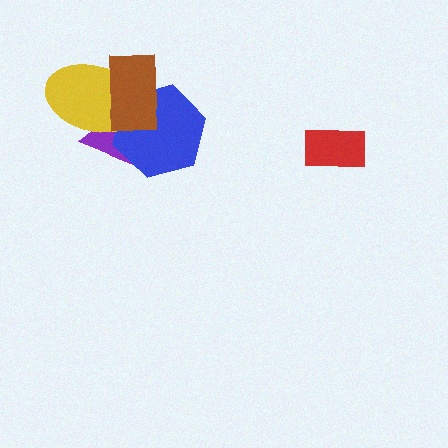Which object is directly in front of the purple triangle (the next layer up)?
The blue hexagon is directly in front of the purple triangle.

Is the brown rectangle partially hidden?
No, no other shape covers it.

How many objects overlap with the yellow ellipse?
3 objects overlap with the yellow ellipse.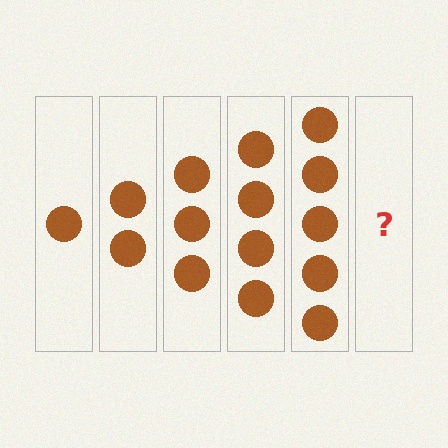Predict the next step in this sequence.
The next step is 6 circles.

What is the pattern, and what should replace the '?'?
The pattern is that each step adds one more circle. The '?' should be 6 circles.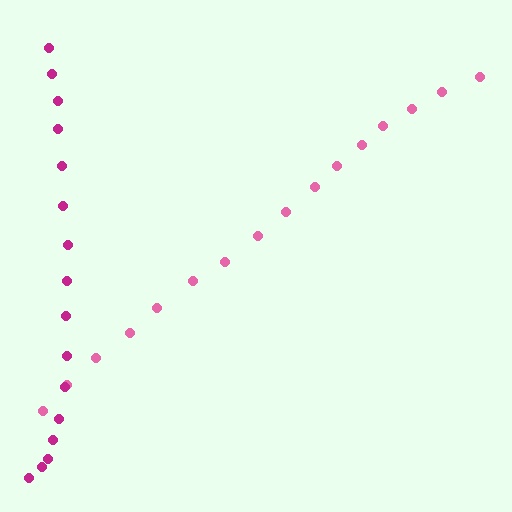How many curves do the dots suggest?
There are 2 distinct paths.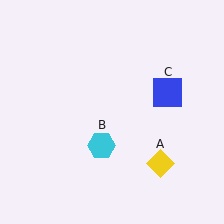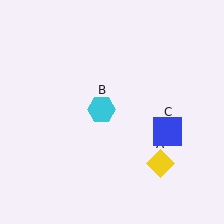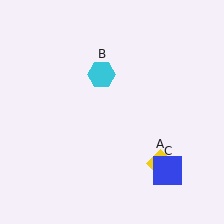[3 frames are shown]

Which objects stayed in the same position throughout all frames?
Yellow diamond (object A) remained stationary.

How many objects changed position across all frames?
2 objects changed position: cyan hexagon (object B), blue square (object C).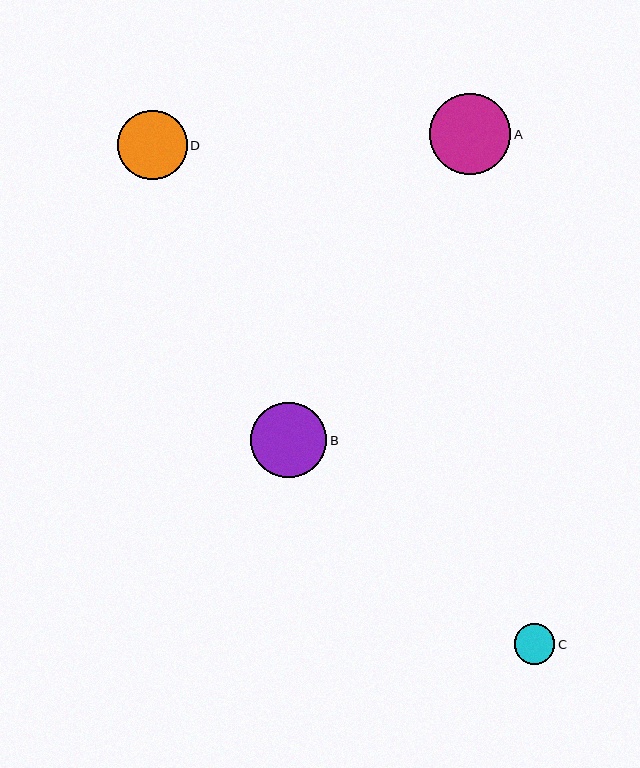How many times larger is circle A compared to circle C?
Circle A is approximately 2.0 times the size of circle C.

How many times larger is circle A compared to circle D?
Circle A is approximately 1.2 times the size of circle D.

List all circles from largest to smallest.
From largest to smallest: A, B, D, C.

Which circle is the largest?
Circle A is the largest with a size of approximately 81 pixels.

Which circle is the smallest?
Circle C is the smallest with a size of approximately 40 pixels.